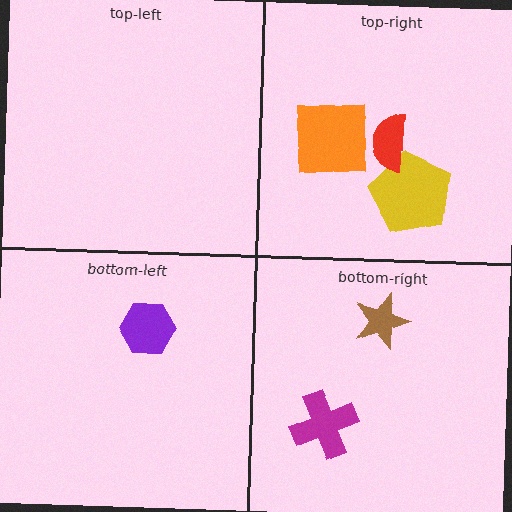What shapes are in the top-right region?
The orange square, the yellow pentagon, the red semicircle.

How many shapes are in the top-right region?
3.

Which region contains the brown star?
The bottom-right region.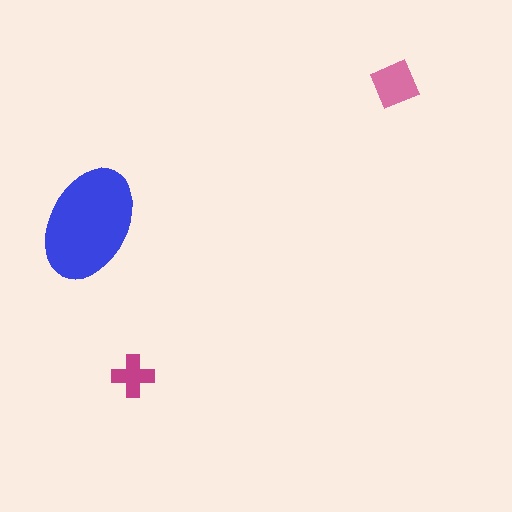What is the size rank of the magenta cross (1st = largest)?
3rd.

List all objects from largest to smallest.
The blue ellipse, the pink square, the magenta cross.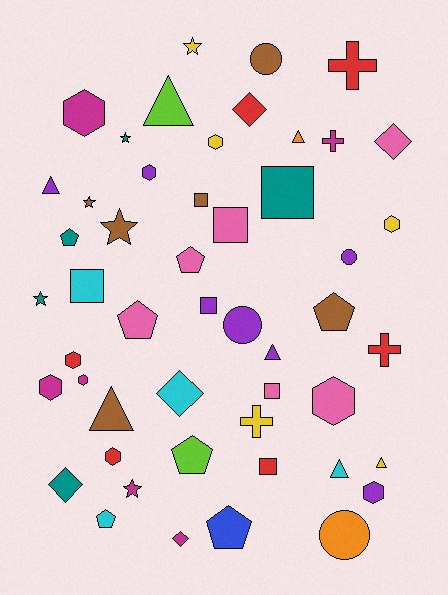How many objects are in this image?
There are 50 objects.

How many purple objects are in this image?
There are 7 purple objects.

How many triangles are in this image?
There are 7 triangles.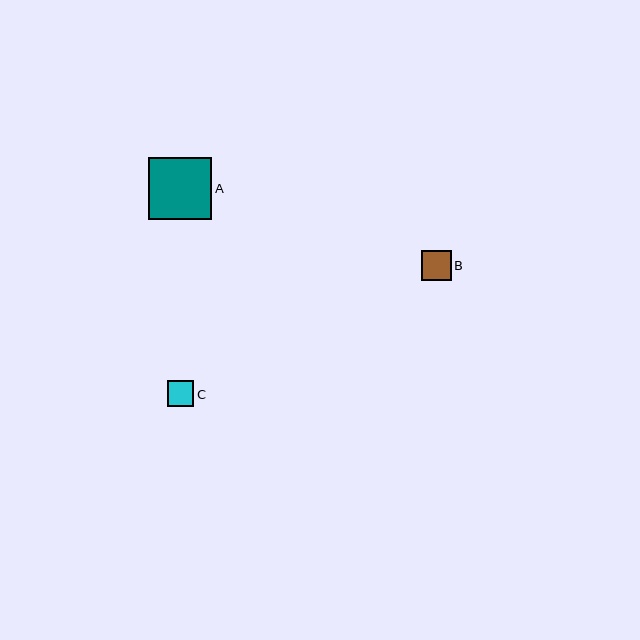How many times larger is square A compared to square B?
Square A is approximately 2.1 times the size of square B.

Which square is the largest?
Square A is the largest with a size of approximately 63 pixels.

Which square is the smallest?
Square C is the smallest with a size of approximately 26 pixels.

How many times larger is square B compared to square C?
Square B is approximately 1.1 times the size of square C.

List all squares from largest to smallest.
From largest to smallest: A, B, C.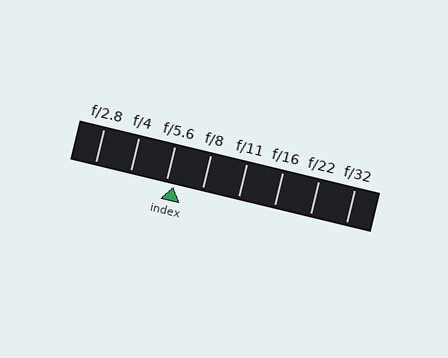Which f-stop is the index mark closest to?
The index mark is closest to f/5.6.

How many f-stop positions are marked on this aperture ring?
There are 8 f-stop positions marked.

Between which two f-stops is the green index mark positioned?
The index mark is between f/5.6 and f/8.